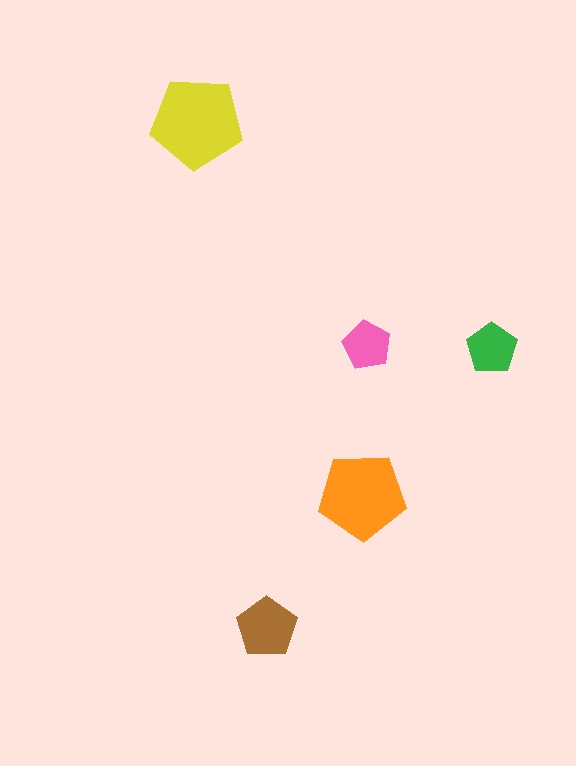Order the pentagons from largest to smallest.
the yellow one, the orange one, the brown one, the green one, the pink one.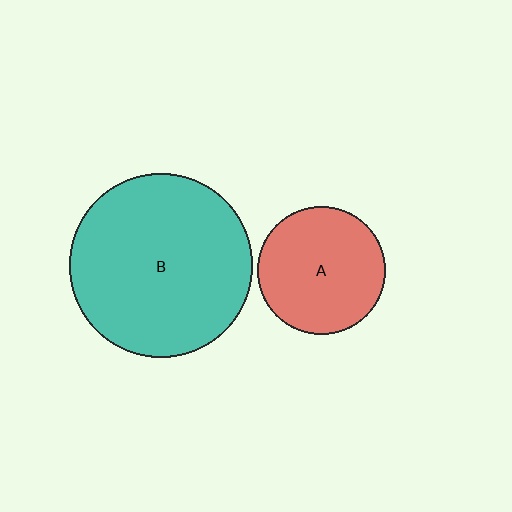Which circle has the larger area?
Circle B (teal).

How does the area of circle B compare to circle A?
Approximately 2.0 times.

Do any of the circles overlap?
No, none of the circles overlap.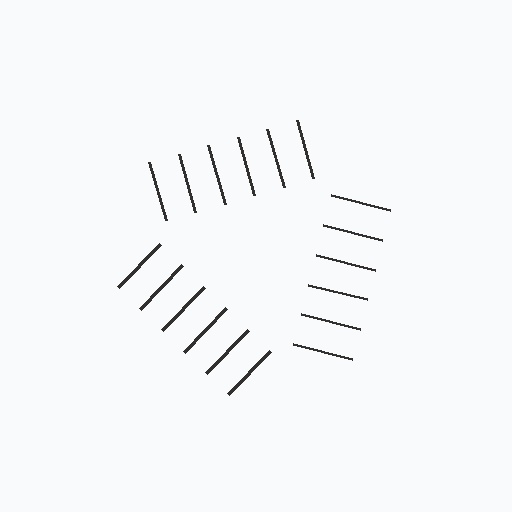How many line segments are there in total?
18 — 6 along each of the 3 edges.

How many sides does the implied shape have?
3 sides — the line-ends trace a triangle.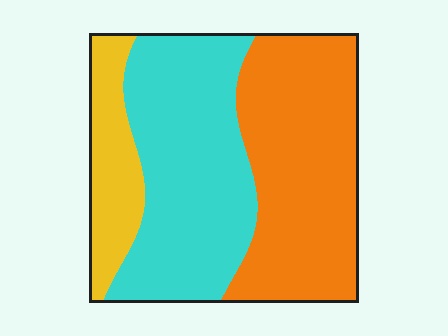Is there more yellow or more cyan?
Cyan.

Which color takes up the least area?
Yellow, at roughly 15%.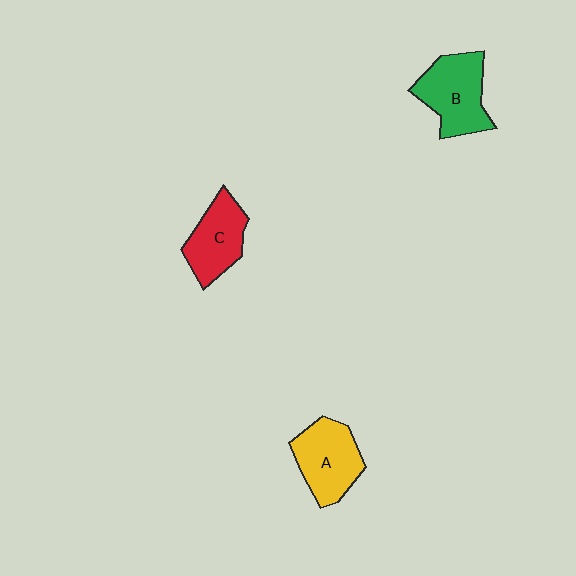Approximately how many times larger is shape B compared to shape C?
Approximately 1.2 times.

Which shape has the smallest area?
Shape C (red).